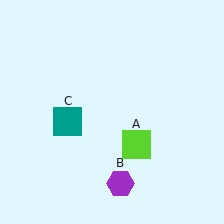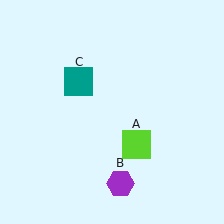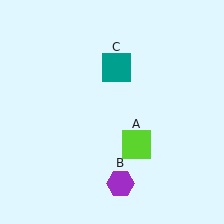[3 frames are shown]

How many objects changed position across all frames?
1 object changed position: teal square (object C).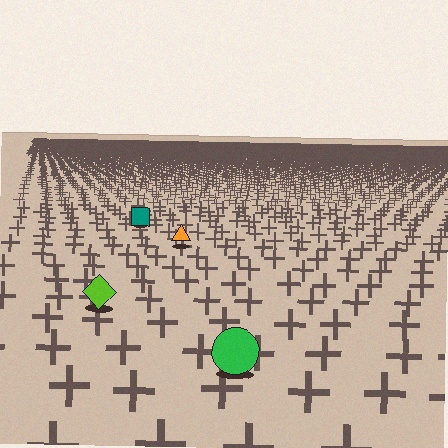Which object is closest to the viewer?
The green circle is closest. The texture marks near it are larger and more spread out.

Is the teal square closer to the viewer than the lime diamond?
No. The lime diamond is closer — you can tell from the texture gradient: the ground texture is coarser near it.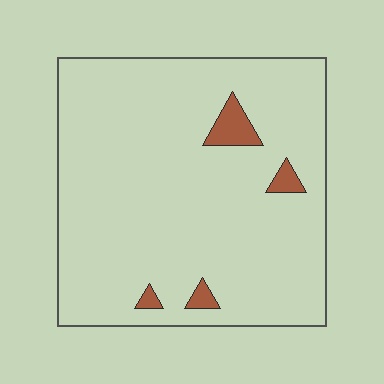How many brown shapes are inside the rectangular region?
4.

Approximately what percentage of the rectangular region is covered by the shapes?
Approximately 5%.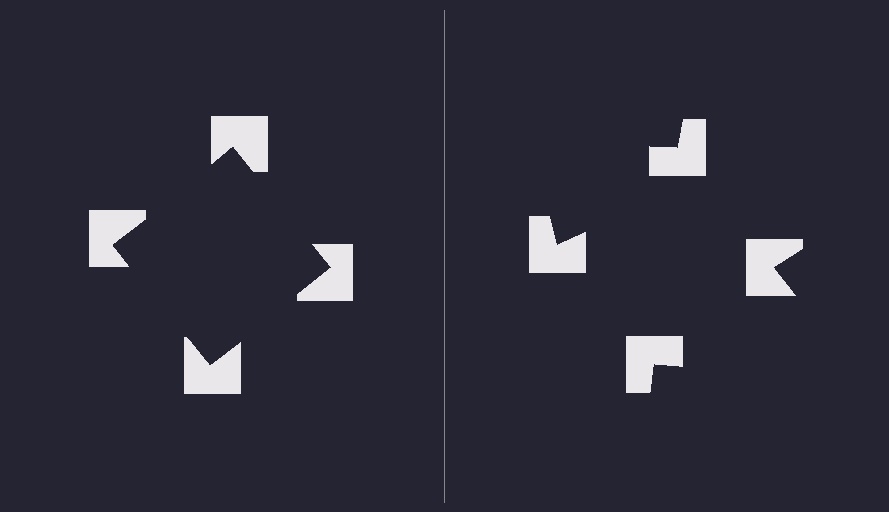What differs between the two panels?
The notched squares are positioned identically on both sides; only the wedge orientations differ. On the left they align to a square; on the right they are misaligned.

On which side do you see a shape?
An illusory square appears on the left side. On the right side the wedge cuts are rotated, so no coherent shape forms.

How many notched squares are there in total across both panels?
8 — 4 on each side.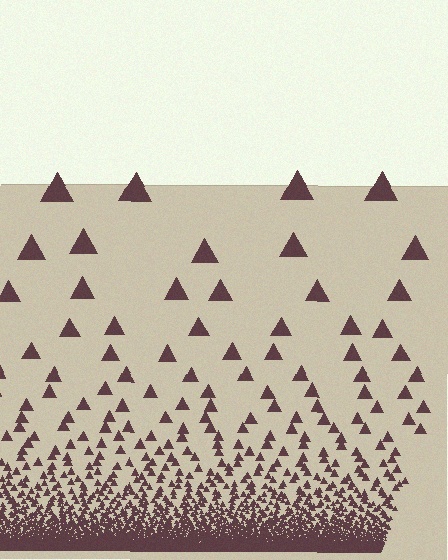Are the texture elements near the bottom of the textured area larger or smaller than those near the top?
Smaller. The gradient is inverted — elements near the bottom are smaller and denser.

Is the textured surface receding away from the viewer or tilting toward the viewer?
The surface appears to tilt toward the viewer. Texture elements get larger and sparser toward the top.